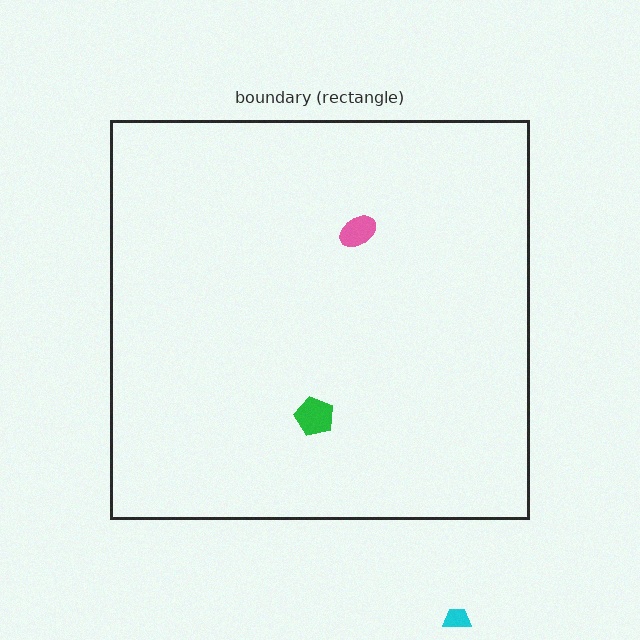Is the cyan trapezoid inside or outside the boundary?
Outside.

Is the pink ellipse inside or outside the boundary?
Inside.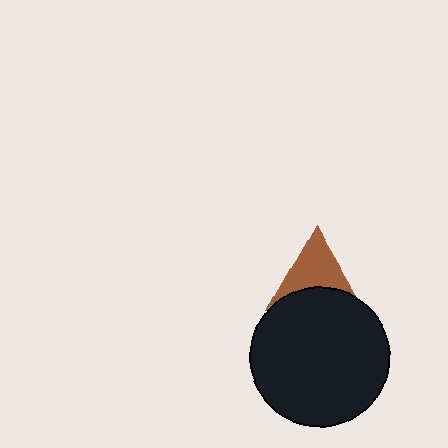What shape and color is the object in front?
The object in front is a black circle.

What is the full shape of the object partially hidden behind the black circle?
The partially hidden object is a brown triangle.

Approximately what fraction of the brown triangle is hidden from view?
Roughly 43% of the brown triangle is hidden behind the black circle.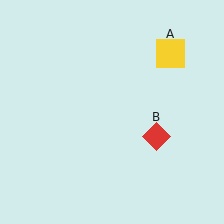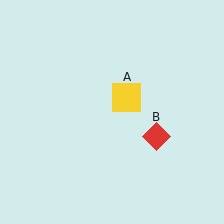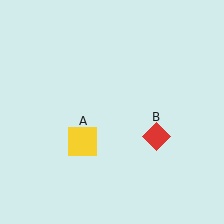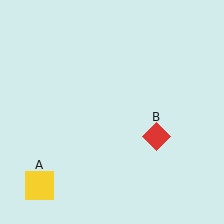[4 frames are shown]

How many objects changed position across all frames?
1 object changed position: yellow square (object A).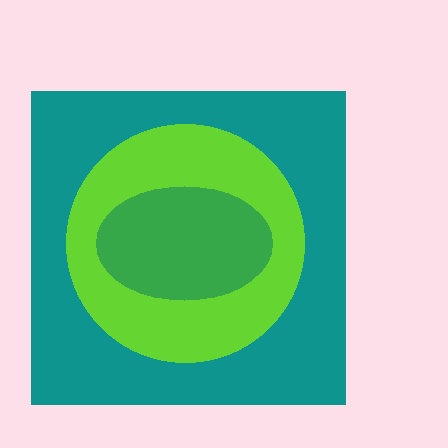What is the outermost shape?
The teal square.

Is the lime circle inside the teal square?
Yes.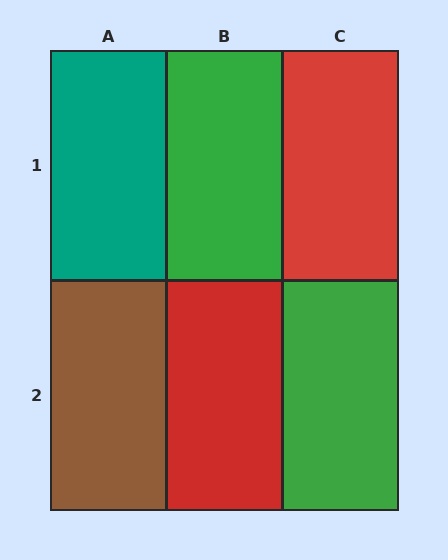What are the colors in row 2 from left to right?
Brown, red, green.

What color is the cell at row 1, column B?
Green.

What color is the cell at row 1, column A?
Teal.